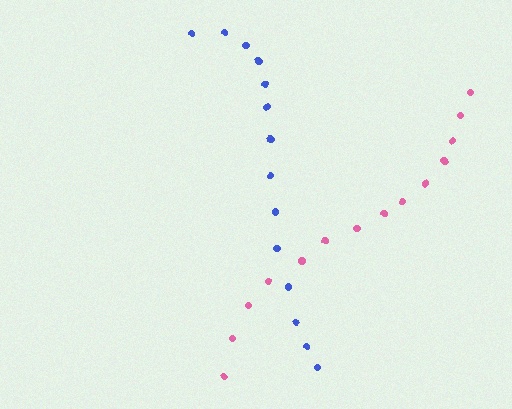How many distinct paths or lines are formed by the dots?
There are 2 distinct paths.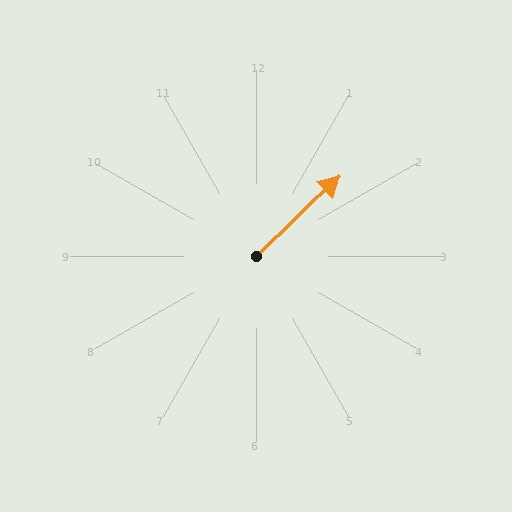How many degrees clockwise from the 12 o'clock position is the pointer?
Approximately 46 degrees.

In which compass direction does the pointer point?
Northeast.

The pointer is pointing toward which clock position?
Roughly 2 o'clock.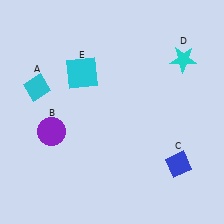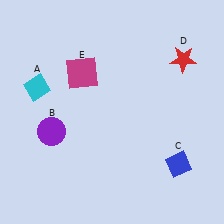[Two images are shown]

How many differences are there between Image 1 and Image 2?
There are 2 differences between the two images.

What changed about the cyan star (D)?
In Image 1, D is cyan. In Image 2, it changed to red.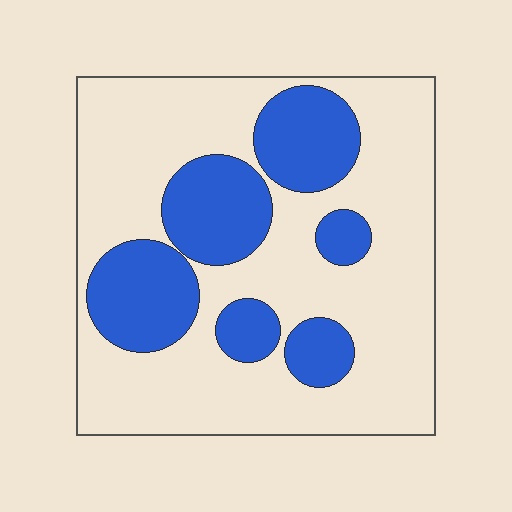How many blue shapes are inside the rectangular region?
6.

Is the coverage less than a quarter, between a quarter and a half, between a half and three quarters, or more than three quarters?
Between a quarter and a half.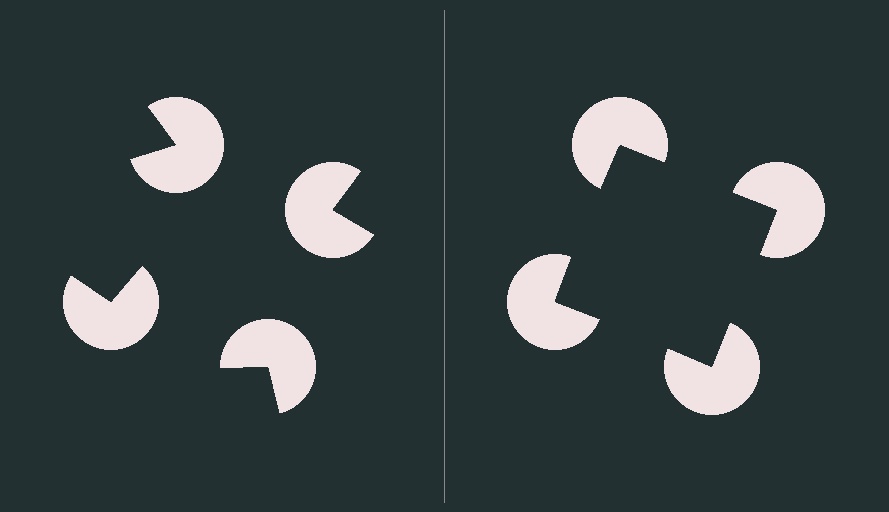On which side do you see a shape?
An illusory square appears on the right side. On the left side the wedge cuts are rotated, so no coherent shape forms.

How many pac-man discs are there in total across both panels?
8 — 4 on each side.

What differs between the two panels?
The pac-man discs are positioned identically on both sides; only the wedge orientations differ. On the right they align to a square; on the left they are misaligned.